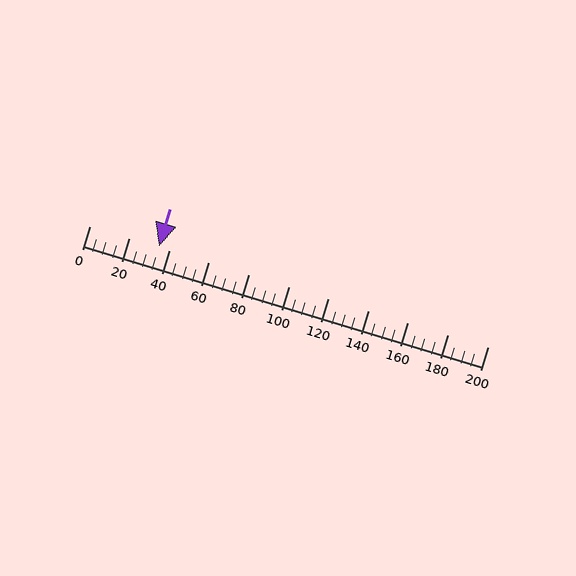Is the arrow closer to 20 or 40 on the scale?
The arrow is closer to 40.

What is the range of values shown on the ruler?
The ruler shows values from 0 to 200.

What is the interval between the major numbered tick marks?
The major tick marks are spaced 20 units apart.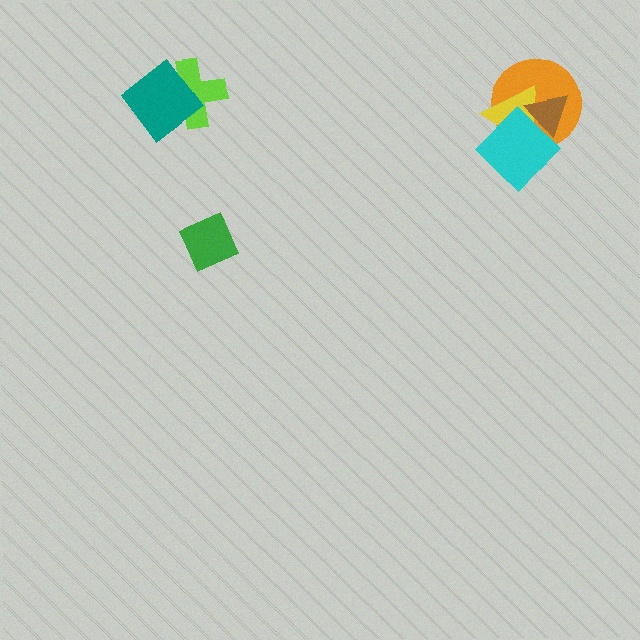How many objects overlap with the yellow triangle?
3 objects overlap with the yellow triangle.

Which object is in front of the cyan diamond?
The brown triangle is in front of the cyan diamond.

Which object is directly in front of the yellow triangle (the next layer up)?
The cyan diamond is directly in front of the yellow triangle.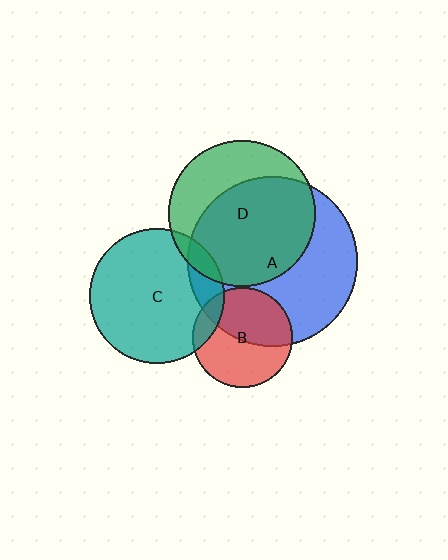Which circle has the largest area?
Circle A (blue).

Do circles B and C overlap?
Yes.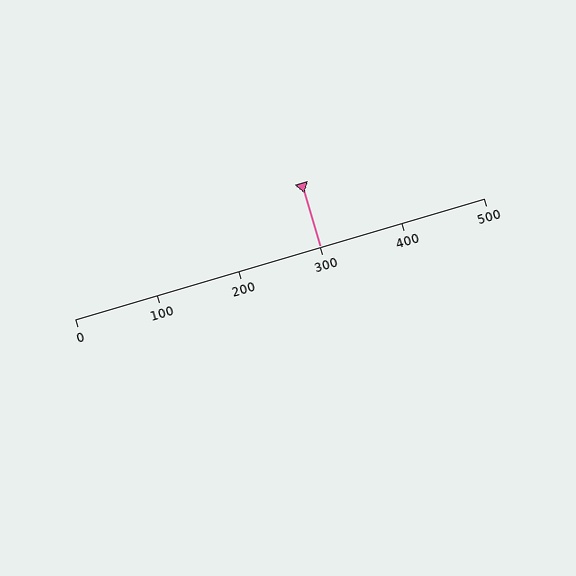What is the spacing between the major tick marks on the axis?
The major ticks are spaced 100 apart.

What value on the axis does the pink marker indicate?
The marker indicates approximately 300.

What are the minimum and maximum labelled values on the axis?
The axis runs from 0 to 500.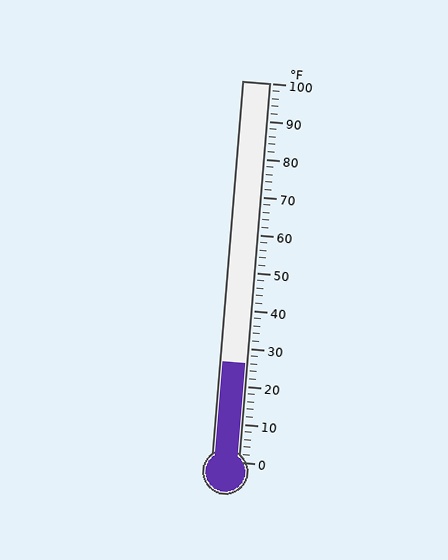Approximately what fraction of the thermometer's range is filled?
The thermometer is filled to approximately 25% of its range.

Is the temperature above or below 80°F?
The temperature is below 80°F.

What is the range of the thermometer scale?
The thermometer scale ranges from 0°F to 100°F.